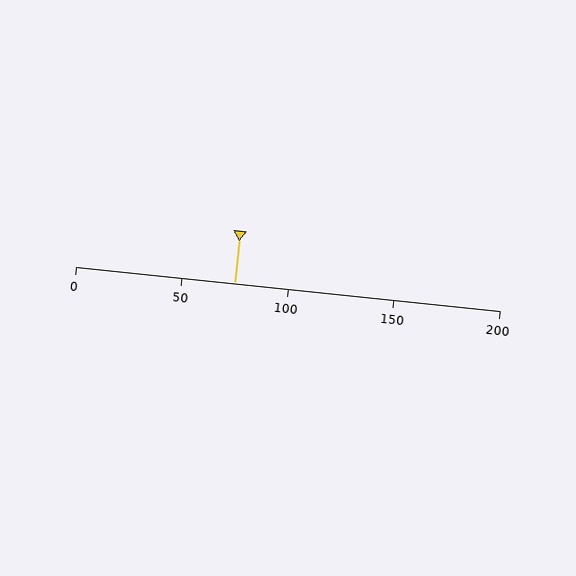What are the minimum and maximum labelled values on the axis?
The axis runs from 0 to 200.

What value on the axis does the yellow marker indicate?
The marker indicates approximately 75.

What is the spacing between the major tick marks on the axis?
The major ticks are spaced 50 apart.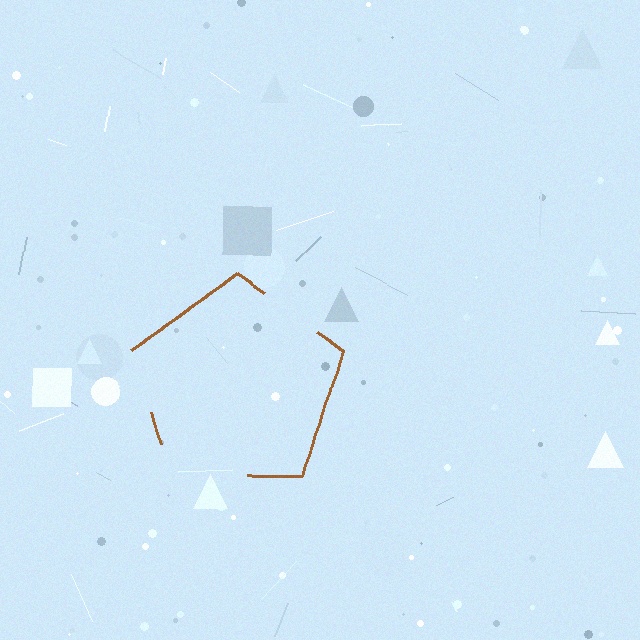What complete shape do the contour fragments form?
The contour fragments form a pentagon.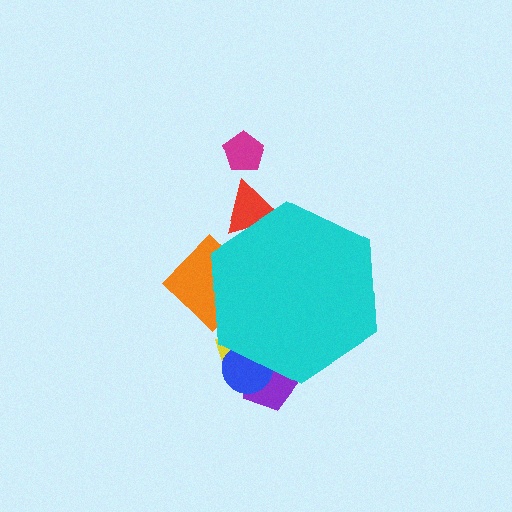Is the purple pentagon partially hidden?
Yes, the purple pentagon is partially hidden behind the cyan hexagon.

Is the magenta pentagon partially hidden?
No, the magenta pentagon is fully visible.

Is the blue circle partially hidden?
Yes, the blue circle is partially hidden behind the cyan hexagon.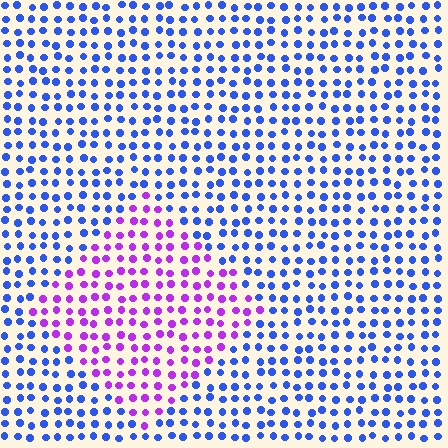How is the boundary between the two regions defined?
The boundary is defined purely by a slight shift in hue (about 58 degrees). Spacing, size, and orientation are identical on both sides.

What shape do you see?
I see a diamond.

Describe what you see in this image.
The image is filled with small blue elements in a uniform arrangement. A diamond-shaped region is visible where the elements are tinted to a slightly different hue, forming a subtle color boundary.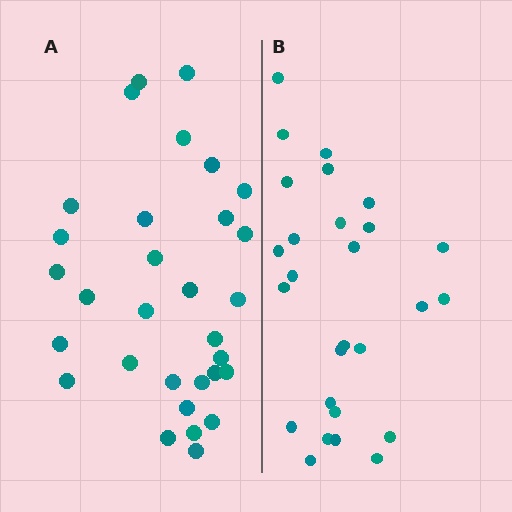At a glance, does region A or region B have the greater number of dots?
Region A (the left region) has more dots.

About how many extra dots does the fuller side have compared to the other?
Region A has about 4 more dots than region B.